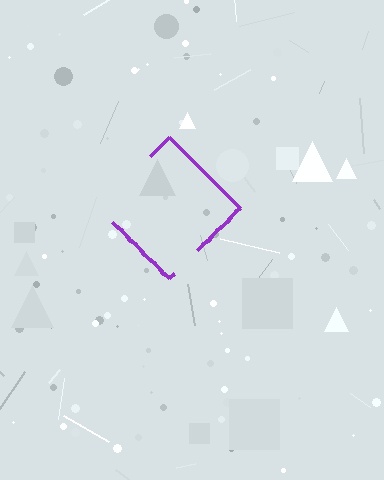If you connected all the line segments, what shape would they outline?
They would outline a diamond.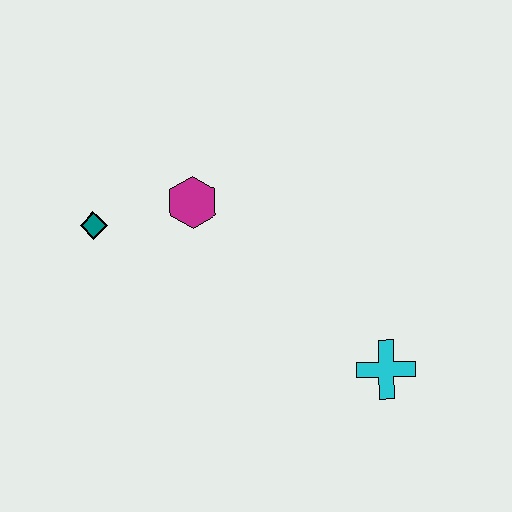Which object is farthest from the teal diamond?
The cyan cross is farthest from the teal diamond.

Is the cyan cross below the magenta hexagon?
Yes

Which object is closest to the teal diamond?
The magenta hexagon is closest to the teal diamond.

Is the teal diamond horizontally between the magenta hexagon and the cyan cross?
No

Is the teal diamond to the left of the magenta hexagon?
Yes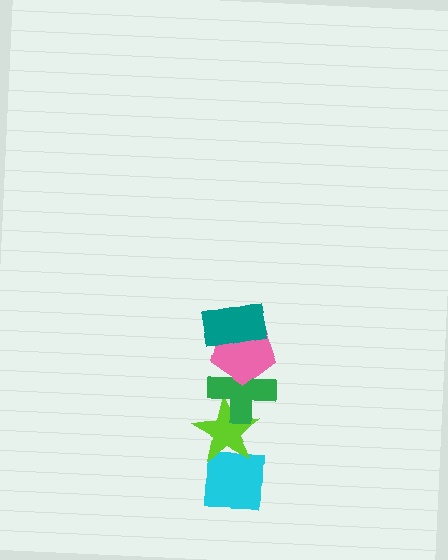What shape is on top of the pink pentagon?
The teal rectangle is on top of the pink pentagon.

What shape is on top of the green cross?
The pink pentagon is on top of the green cross.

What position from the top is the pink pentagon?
The pink pentagon is 2nd from the top.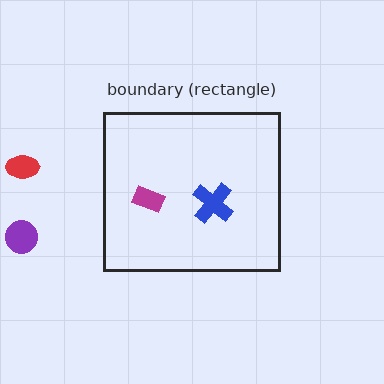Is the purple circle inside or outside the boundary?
Outside.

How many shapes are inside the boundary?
2 inside, 2 outside.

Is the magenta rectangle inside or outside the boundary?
Inside.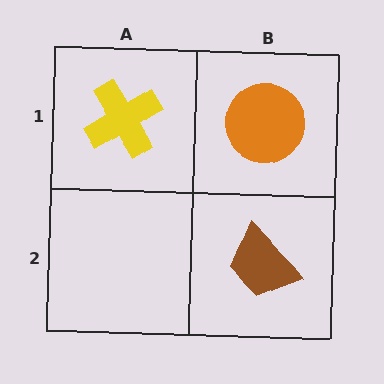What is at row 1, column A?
A yellow cross.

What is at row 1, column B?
An orange circle.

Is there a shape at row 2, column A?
No, that cell is empty.